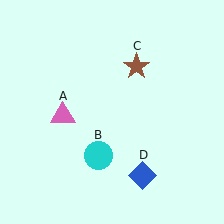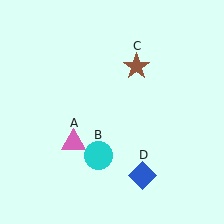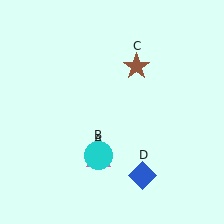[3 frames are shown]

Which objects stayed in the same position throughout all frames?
Cyan circle (object B) and brown star (object C) and blue diamond (object D) remained stationary.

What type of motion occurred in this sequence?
The pink triangle (object A) rotated counterclockwise around the center of the scene.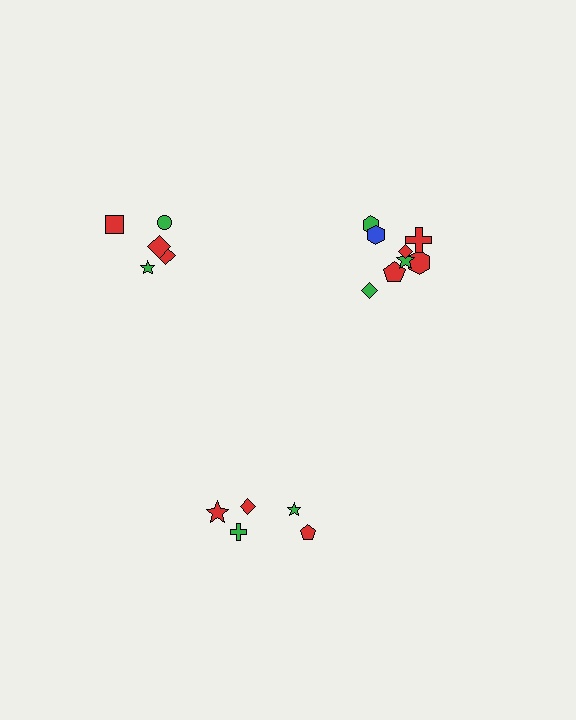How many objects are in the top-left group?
There are 5 objects.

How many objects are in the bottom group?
There are 5 objects.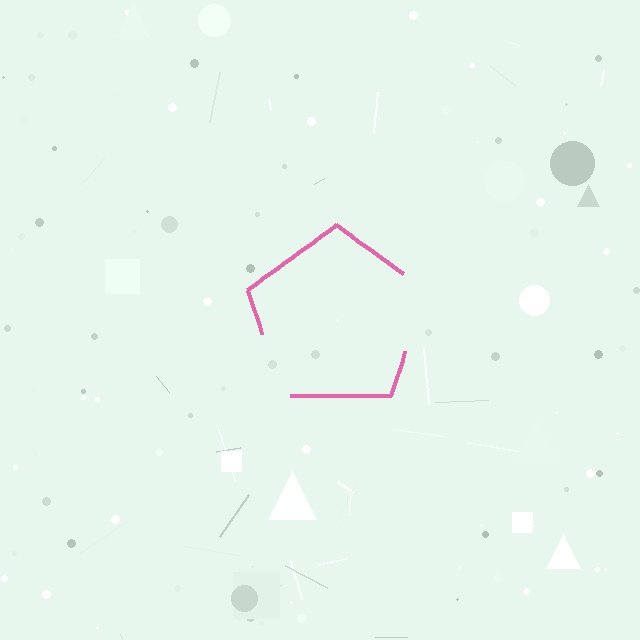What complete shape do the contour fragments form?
The contour fragments form a pentagon.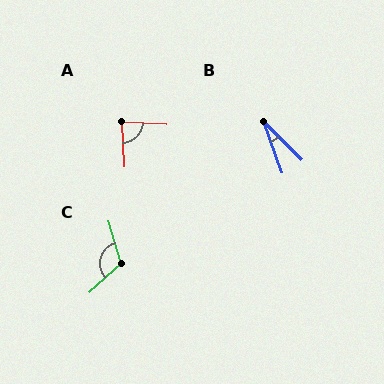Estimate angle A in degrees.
Approximately 84 degrees.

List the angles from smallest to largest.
B (25°), A (84°), C (115°).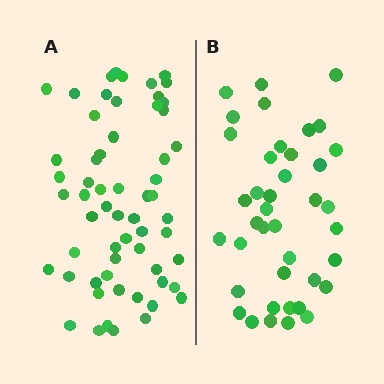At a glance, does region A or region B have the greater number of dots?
Region A (the left region) has more dots.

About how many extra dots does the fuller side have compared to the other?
Region A has approximately 20 more dots than region B.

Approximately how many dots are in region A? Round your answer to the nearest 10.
About 60 dots.